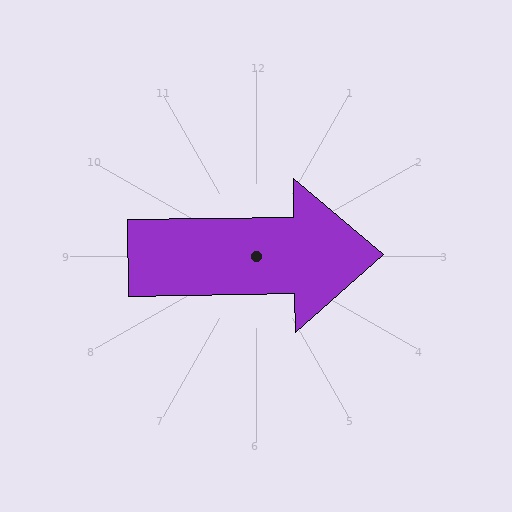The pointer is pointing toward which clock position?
Roughly 3 o'clock.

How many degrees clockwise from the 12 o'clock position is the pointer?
Approximately 89 degrees.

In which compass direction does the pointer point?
East.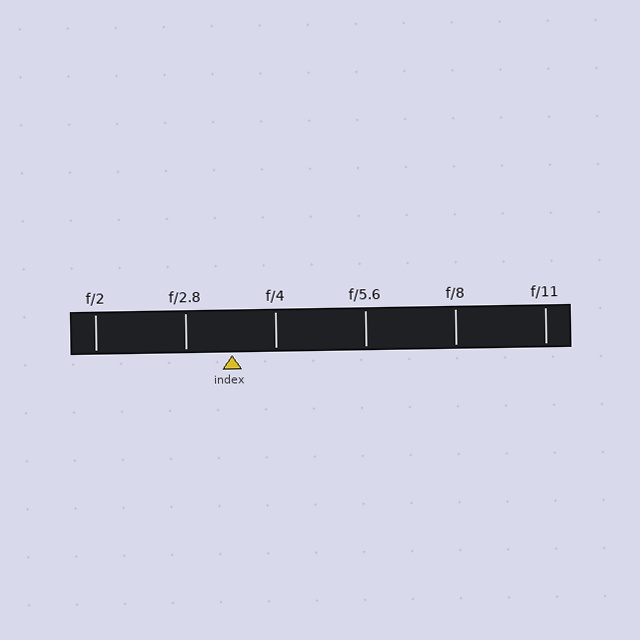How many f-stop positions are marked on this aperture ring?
There are 6 f-stop positions marked.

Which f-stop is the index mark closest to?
The index mark is closest to f/4.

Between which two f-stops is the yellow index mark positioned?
The index mark is between f/2.8 and f/4.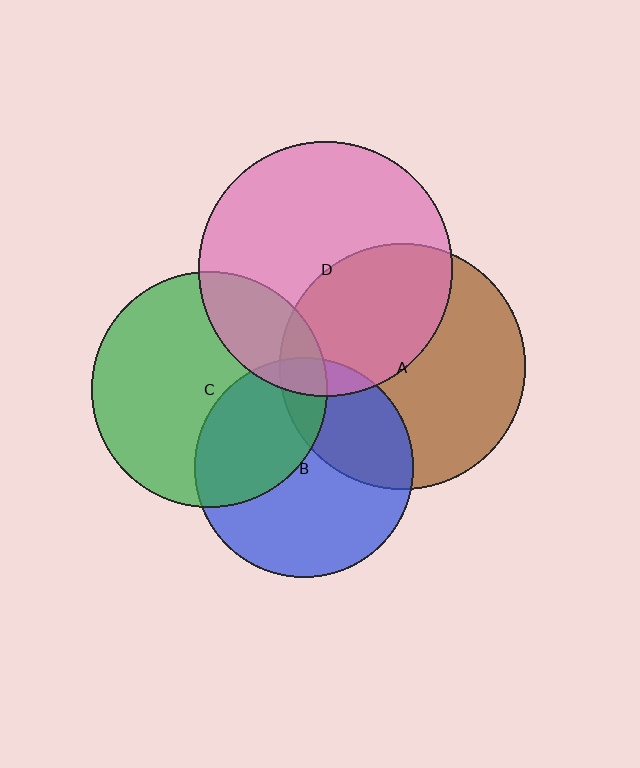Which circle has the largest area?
Circle D (pink).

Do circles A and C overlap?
Yes.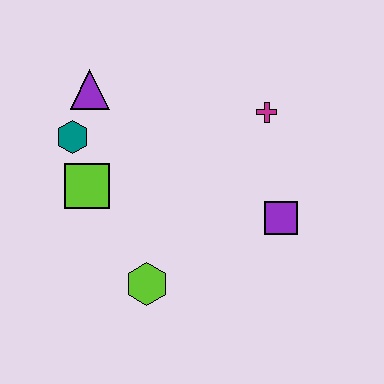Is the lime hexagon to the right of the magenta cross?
No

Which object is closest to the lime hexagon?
The lime square is closest to the lime hexagon.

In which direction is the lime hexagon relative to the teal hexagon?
The lime hexagon is below the teal hexagon.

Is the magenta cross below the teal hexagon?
No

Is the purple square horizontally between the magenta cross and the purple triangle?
No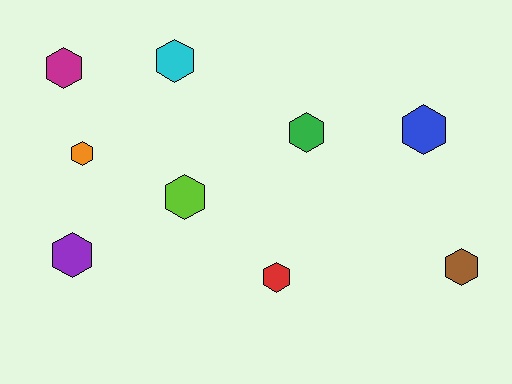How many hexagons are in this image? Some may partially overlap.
There are 9 hexagons.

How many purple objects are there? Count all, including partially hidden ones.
There is 1 purple object.